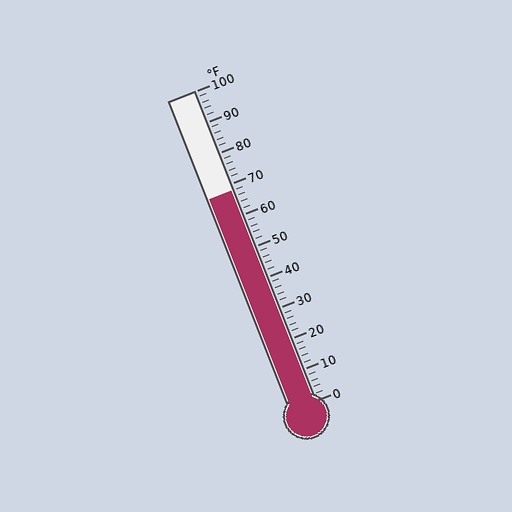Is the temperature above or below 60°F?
The temperature is above 60°F.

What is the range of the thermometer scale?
The thermometer scale ranges from 0°F to 100°F.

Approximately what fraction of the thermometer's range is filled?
The thermometer is filled to approximately 70% of its range.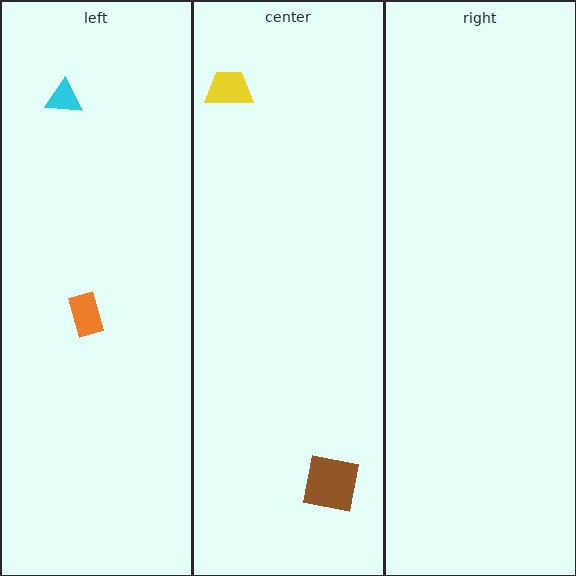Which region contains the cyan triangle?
The left region.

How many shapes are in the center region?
2.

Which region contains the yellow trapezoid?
The center region.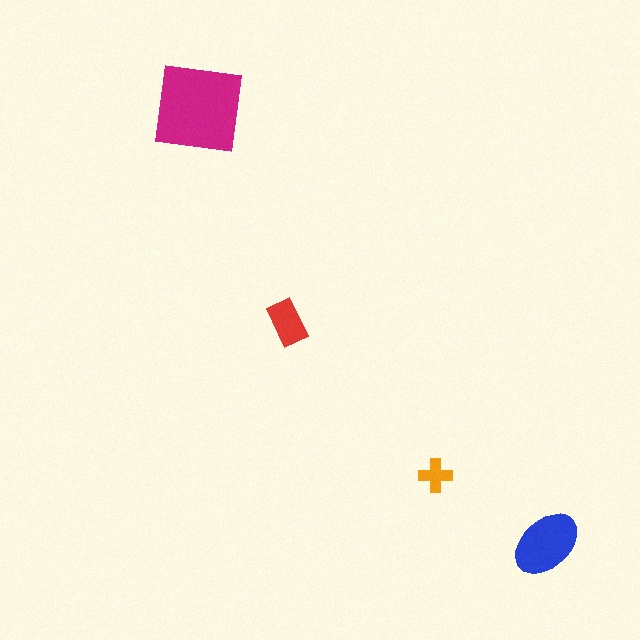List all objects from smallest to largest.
The orange cross, the red rectangle, the blue ellipse, the magenta square.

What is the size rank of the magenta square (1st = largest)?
1st.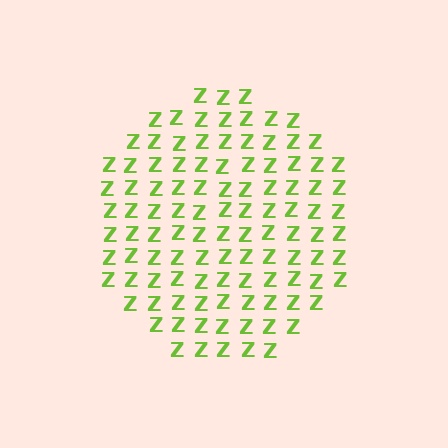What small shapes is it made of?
It is made of small letter Z's.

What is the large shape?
The large shape is a circle.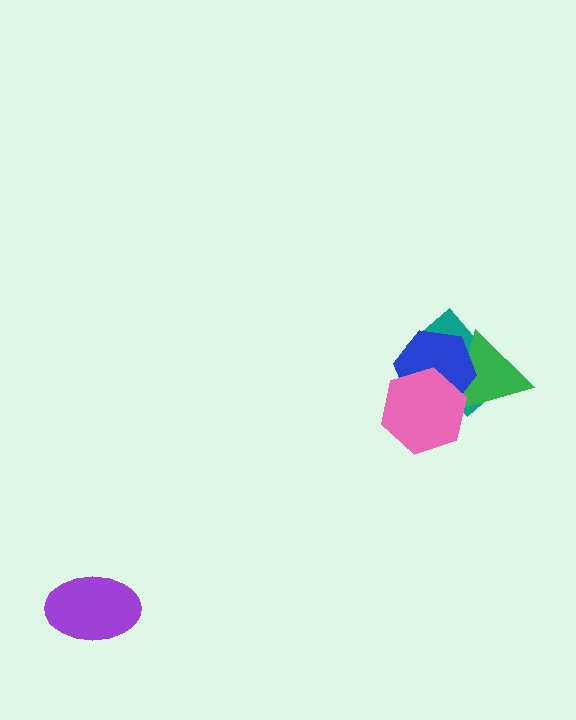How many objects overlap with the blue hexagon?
3 objects overlap with the blue hexagon.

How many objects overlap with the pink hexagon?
3 objects overlap with the pink hexagon.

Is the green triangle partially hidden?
Yes, it is partially covered by another shape.